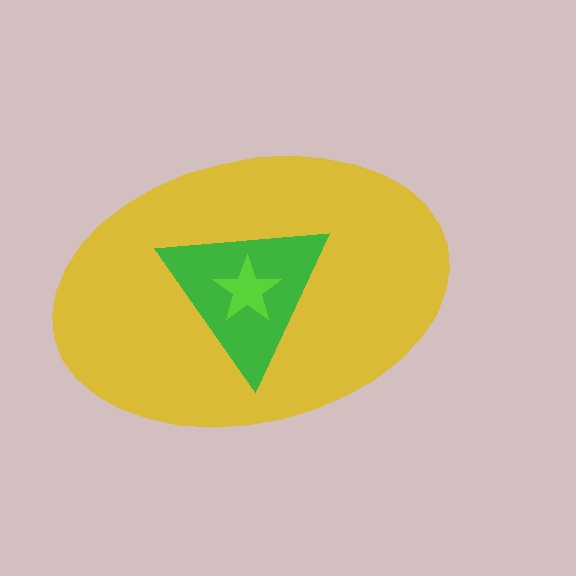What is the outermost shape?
The yellow ellipse.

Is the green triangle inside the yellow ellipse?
Yes.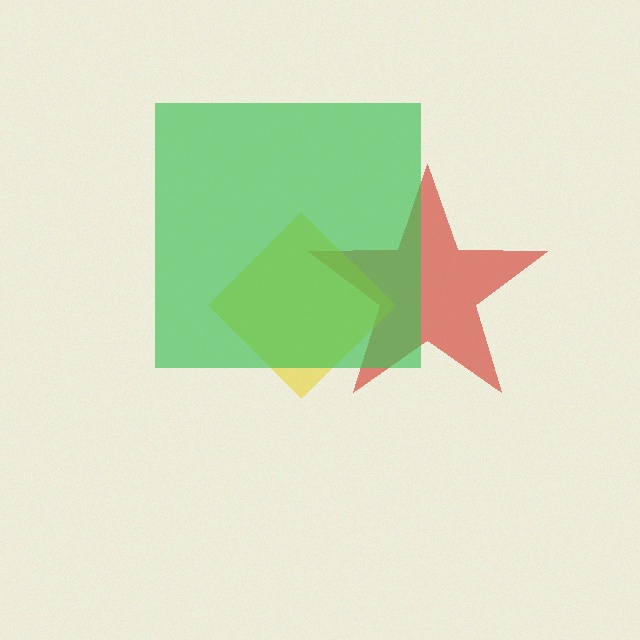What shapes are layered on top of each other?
The layered shapes are: a red star, a yellow diamond, a green square.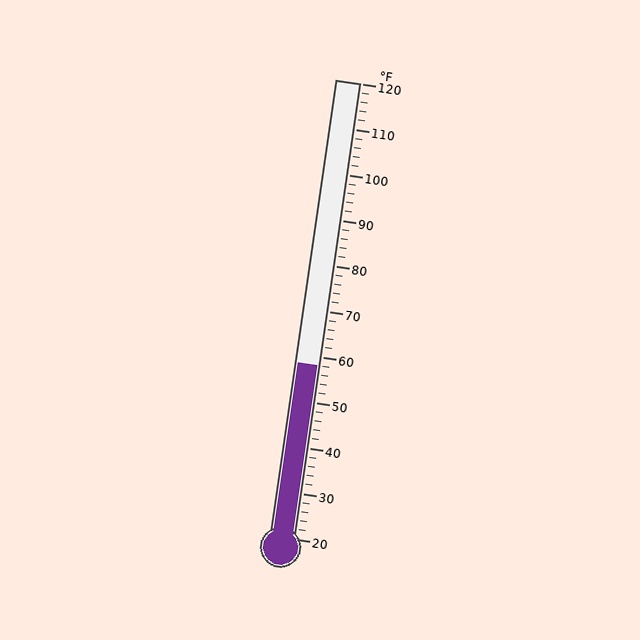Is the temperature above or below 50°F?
The temperature is above 50°F.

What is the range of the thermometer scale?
The thermometer scale ranges from 20°F to 120°F.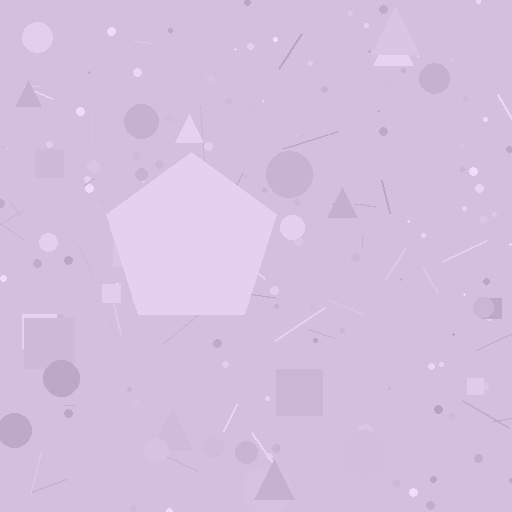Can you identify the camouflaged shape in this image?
The camouflaged shape is a pentagon.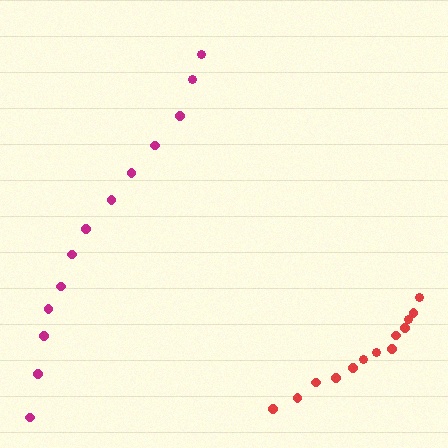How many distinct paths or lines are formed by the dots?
There are 2 distinct paths.